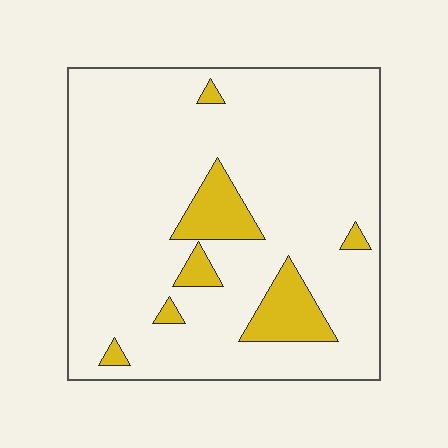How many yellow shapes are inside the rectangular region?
7.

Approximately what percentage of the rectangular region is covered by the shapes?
Approximately 10%.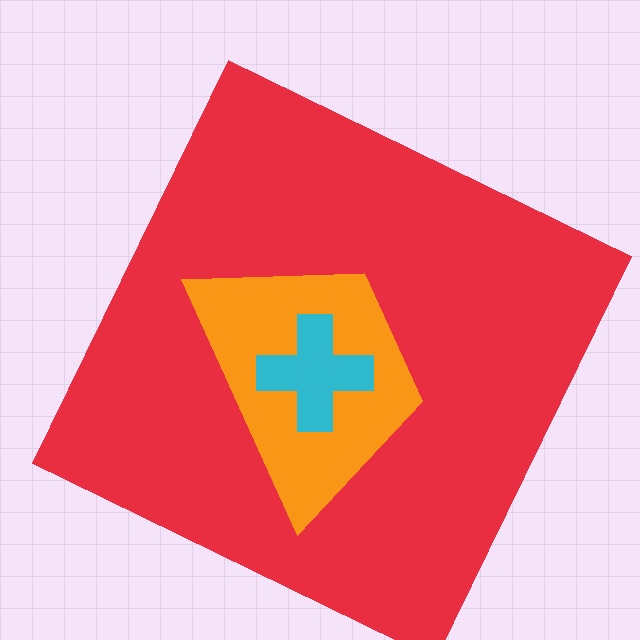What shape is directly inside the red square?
The orange trapezoid.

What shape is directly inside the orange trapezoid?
The cyan cross.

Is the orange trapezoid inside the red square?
Yes.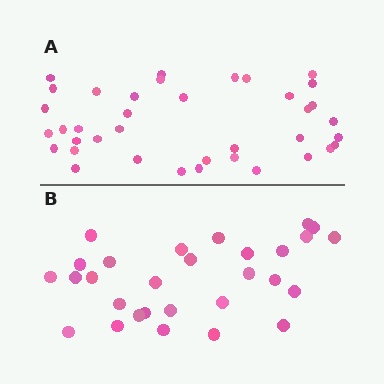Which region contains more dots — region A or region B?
Region A (the top region) has more dots.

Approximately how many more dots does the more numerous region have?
Region A has roughly 8 or so more dots than region B.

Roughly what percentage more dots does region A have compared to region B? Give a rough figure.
About 30% more.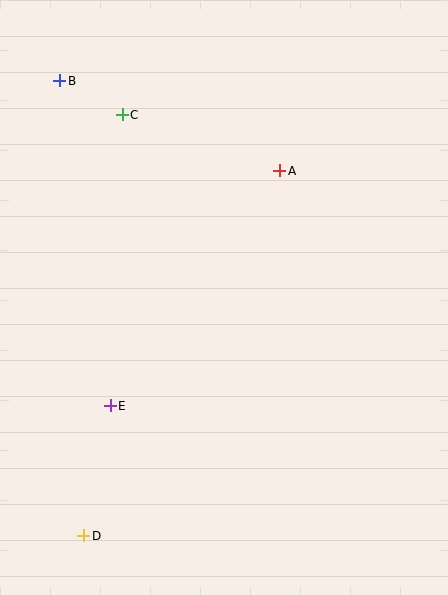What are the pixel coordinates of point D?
Point D is at (84, 536).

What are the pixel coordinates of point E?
Point E is at (110, 406).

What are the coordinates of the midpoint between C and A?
The midpoint between C and A is at (201, 143).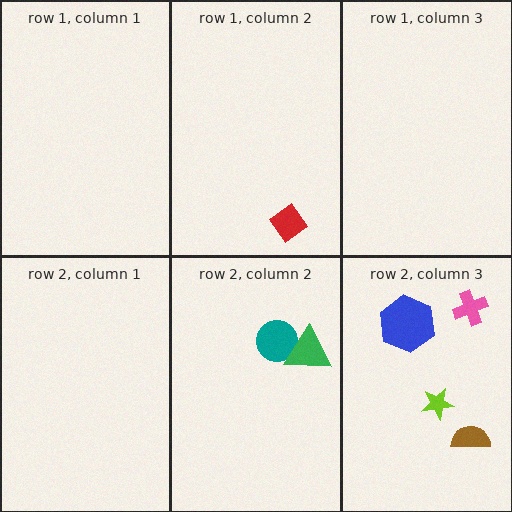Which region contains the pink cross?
The row 2, column 3 region.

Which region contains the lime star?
The row 2, column 3 region.